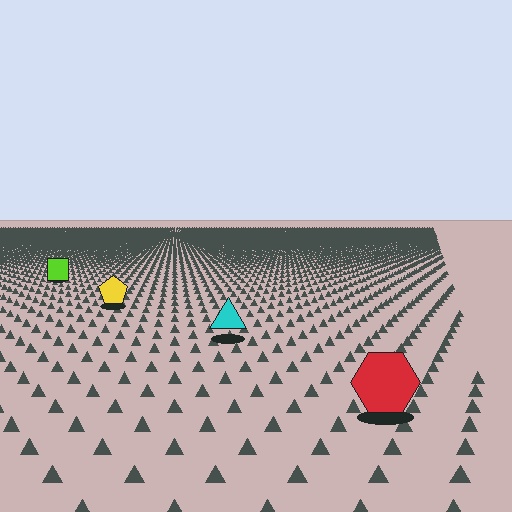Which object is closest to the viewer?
The red hexagon is closest. The texture marks near it are larger and more spread out.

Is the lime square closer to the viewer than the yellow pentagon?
No. The yellow pentagon is closer — you can tell from the texture gradient: the ground texture is coarser near it.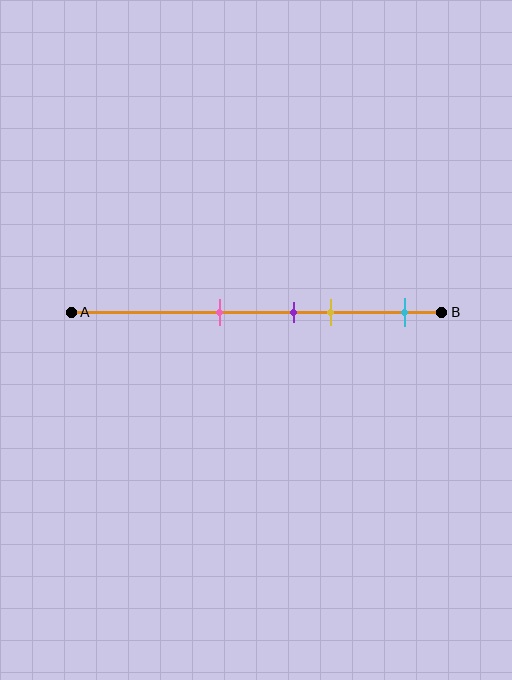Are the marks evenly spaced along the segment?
No, the marks are not evenly spaced.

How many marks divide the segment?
There are 4 marks dividing the segment.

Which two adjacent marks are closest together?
The purple and yellow marks are the closest adjacent pair.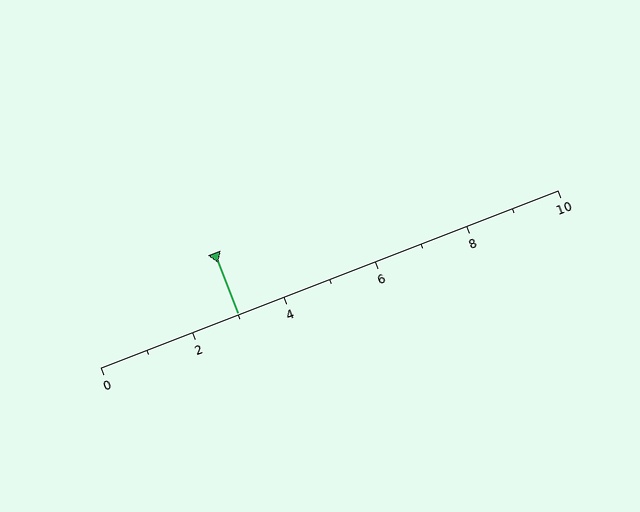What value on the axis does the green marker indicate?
The marker indicates approximately 3.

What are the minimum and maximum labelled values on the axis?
The axis runs from 0 to 10.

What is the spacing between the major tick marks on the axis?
The major ticks are spaced 2 apart.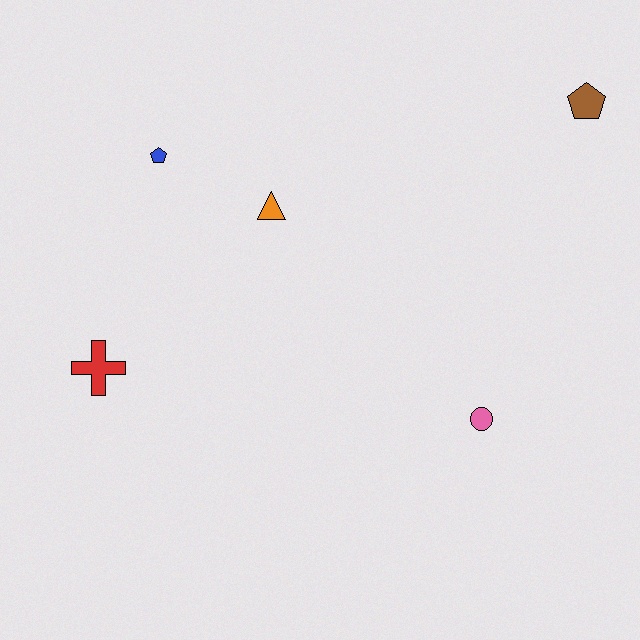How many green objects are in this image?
There are no green objects.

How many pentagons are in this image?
There are 2 pentagons.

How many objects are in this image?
There are 5 objects.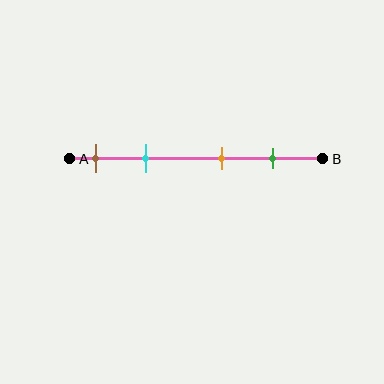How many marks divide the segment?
There are 4 marks dividing the segment.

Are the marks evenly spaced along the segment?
No, the marks are not evenly spaced.